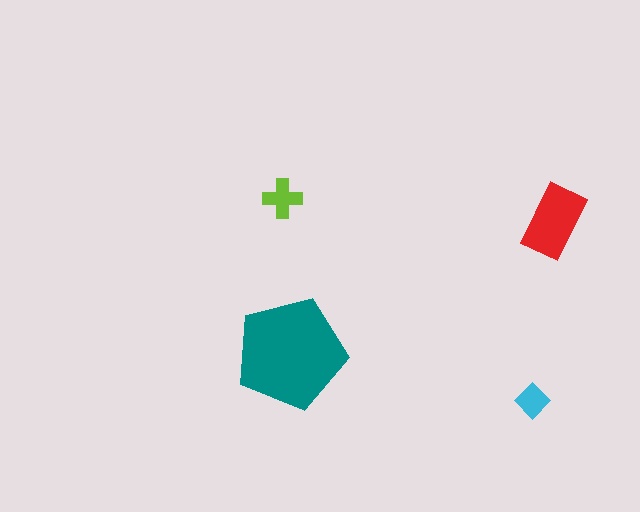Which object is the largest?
The teal pentagon.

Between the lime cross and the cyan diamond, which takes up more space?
The lime cross.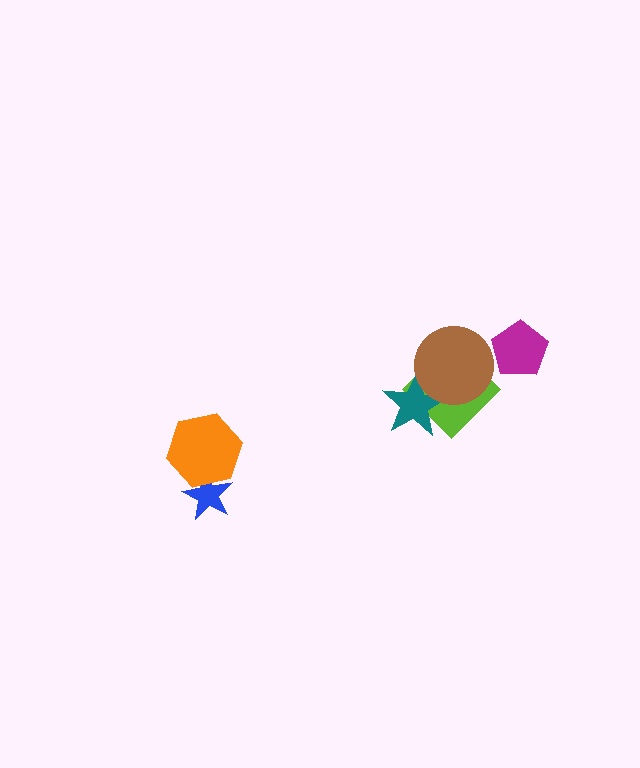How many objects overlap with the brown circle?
2 objects overlap with the brown circle.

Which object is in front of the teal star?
The brown circle is in front of the teal star.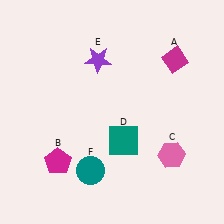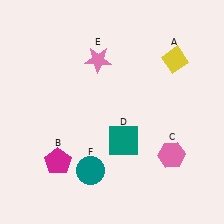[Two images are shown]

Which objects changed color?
A changed from magenta to yellow. E changed from purple to pink.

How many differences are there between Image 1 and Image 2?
There are 2 differences between the two images.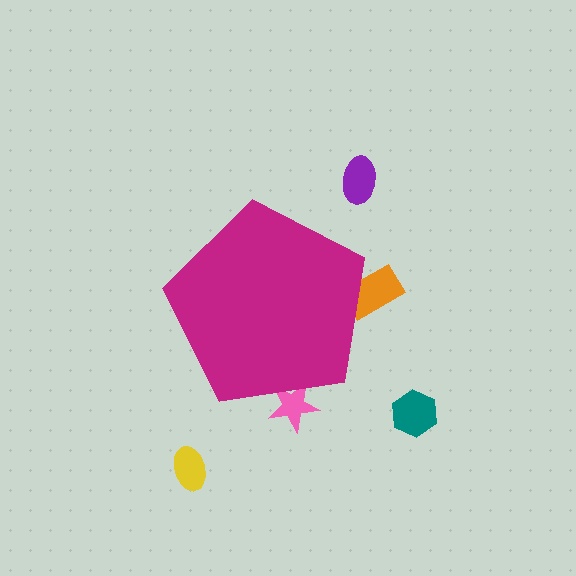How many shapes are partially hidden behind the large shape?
2 shapes are partially hidden.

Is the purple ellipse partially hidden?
No, the purple ellipse is fully visible.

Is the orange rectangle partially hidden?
Yes, the orange rectangle is partially hidden behind the magenta pentagon.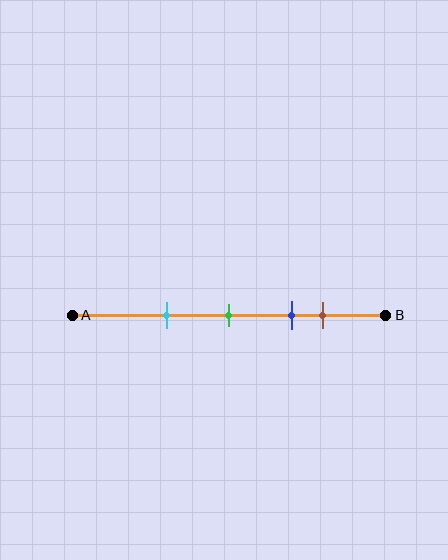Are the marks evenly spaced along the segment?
No, the marks are not evenly spaced.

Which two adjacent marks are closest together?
The blue and brown marks are the closest adjacent pair.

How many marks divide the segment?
There are 4 marks dividing the segment.